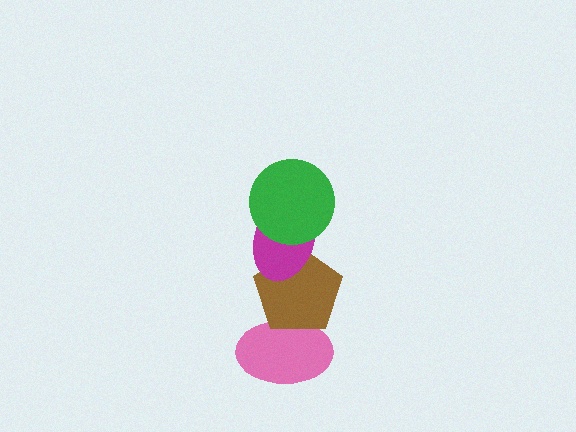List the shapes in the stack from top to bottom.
From top to bottom: the green circle, the magenta ellipse, the brown pentagon, the pink ellipse.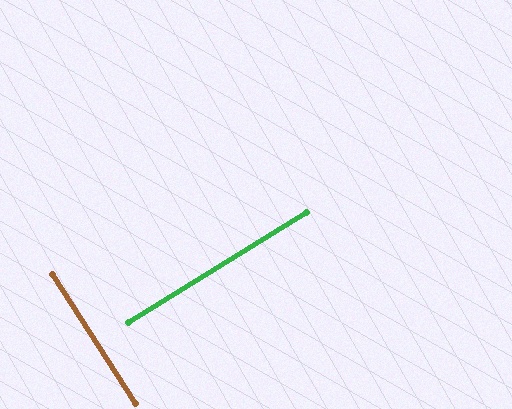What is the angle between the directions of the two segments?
Approximately 89 degrees.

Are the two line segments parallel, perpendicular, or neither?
Perpendicular — they meet at approximately 89°.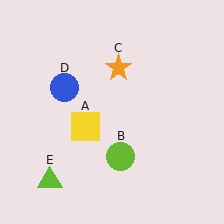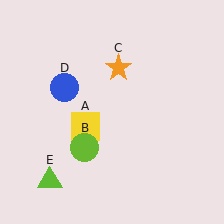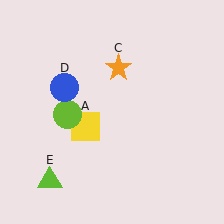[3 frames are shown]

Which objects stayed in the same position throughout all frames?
Yellow square (object A) and orange star (object C) and blue circle (object D) and lime triangle (object E) remained stationary.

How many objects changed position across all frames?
1 object changed position: lime circle (object B).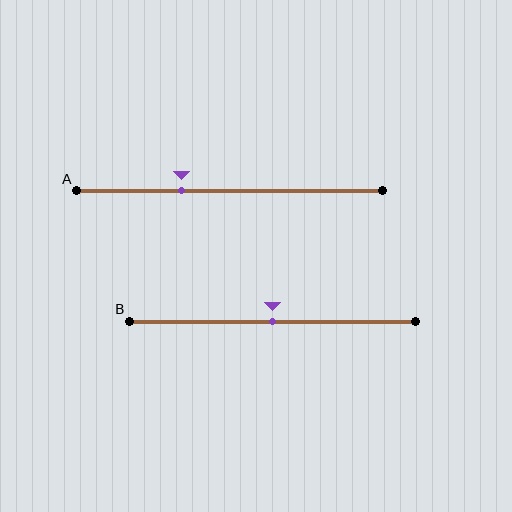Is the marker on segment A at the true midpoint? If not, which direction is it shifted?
No, the marker on segment A is shifted to the left by about 16% of the segment length.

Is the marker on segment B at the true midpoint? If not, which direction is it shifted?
Yes, the marker on segment B is at the true midpoint.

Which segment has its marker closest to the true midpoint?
Segment B has its marker closest to the true midpoint.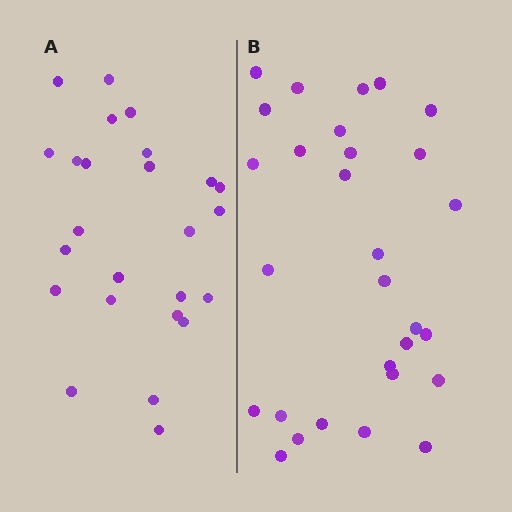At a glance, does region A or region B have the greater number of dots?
Region B (the right region) has more dots.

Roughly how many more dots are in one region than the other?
Region B has about 4 more dots than region A.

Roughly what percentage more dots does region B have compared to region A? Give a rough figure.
About 15% more.